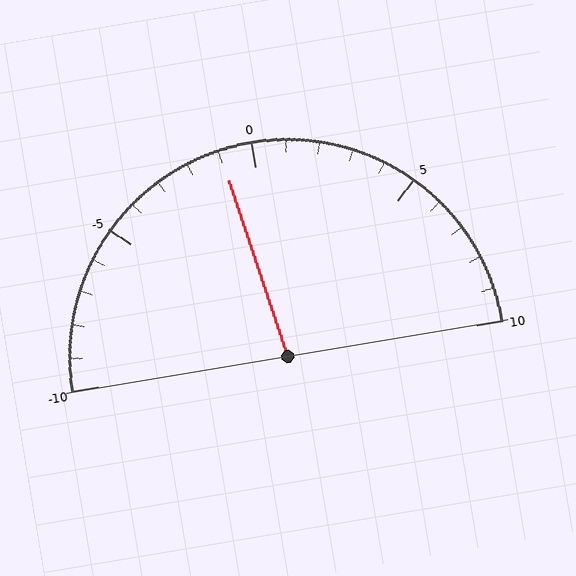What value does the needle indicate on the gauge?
The needle indicates approximately -1.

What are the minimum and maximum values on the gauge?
The gauge ranges from -10 to 10.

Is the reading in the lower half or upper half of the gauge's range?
The reading is in the lower half of the range (-10 to 10).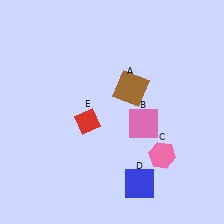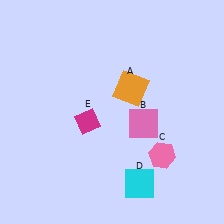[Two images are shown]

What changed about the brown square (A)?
In Image 1, A is brown. In Image 2, it changed to orange.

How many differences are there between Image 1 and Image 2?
There are 3 differences between the two images.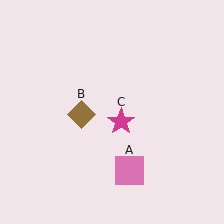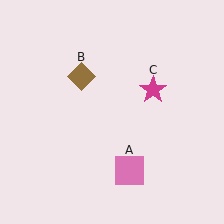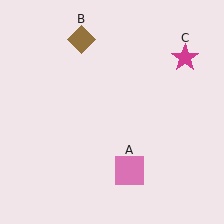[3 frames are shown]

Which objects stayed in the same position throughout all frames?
Pink square (object A) remained stationary.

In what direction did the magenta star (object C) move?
The magenta star (object C) moved up and to the right.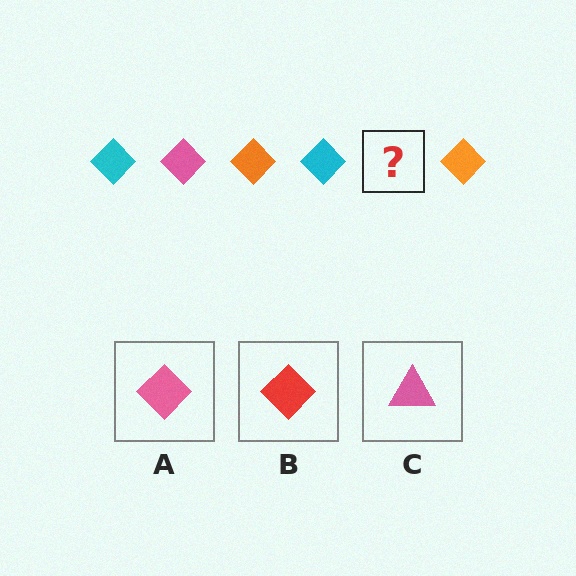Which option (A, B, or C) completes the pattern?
A.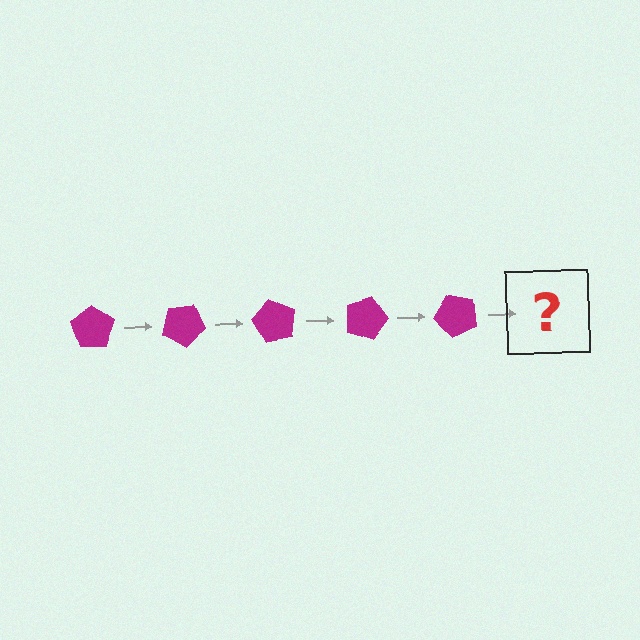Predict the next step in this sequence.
The next step is a magenta pentagon rotated 150 degrees.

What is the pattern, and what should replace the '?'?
The pattern is that the pentagon rotates 30 degrees each step. The '?' should be a magenta pentagon rotated 150 degrees.